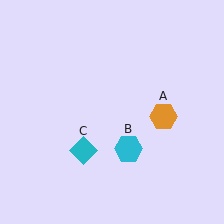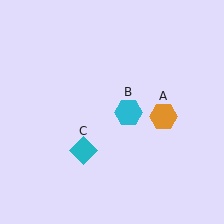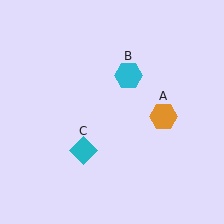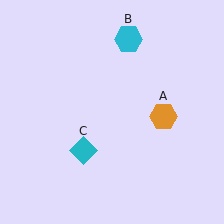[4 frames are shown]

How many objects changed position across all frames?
1 object changed position: cyan hexagon (object B).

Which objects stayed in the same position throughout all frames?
Orange hexagon (object A) and cyan diamond (object C) remained stationary.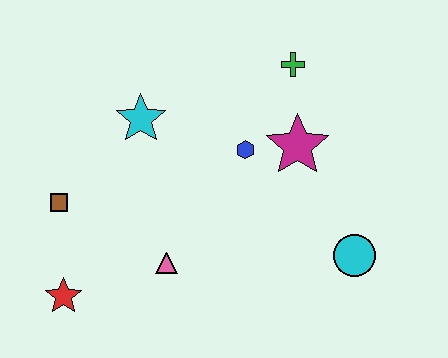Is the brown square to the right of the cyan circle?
No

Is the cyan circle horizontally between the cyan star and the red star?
No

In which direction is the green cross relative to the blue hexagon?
The green cross is above the blue hexagon.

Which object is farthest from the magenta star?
The red star is farthest from the magenta star.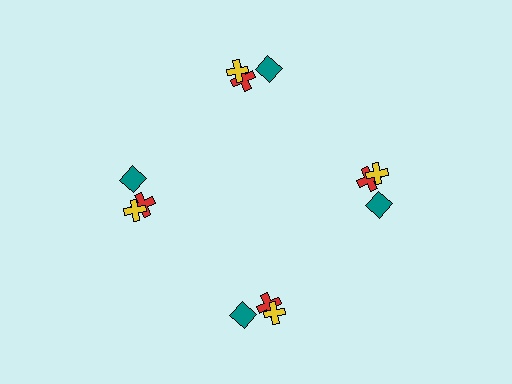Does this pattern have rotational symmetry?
Yes, this pattern has 4-fold rotational symmetry. It looks the same after rotating 90 degrees around the center.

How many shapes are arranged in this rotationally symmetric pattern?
There are 12 shapes, arranged in 4 groups of 3.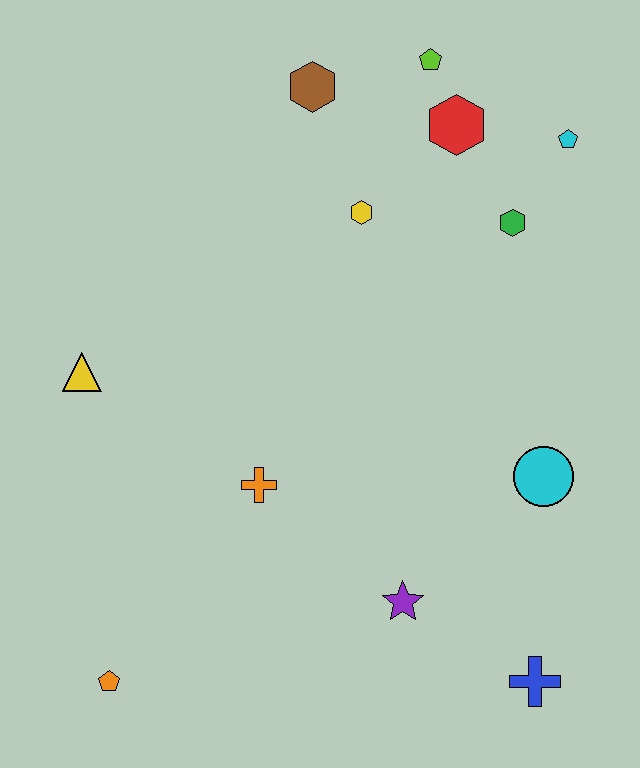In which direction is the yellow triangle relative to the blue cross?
The yellow triangle is to the left of the blue cross.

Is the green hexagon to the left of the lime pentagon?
No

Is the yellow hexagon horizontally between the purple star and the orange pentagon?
Yes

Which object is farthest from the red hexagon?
The orange pentagon is farthest from the red hexagon.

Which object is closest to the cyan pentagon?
The green hexagon is closest to the cyan pentagon.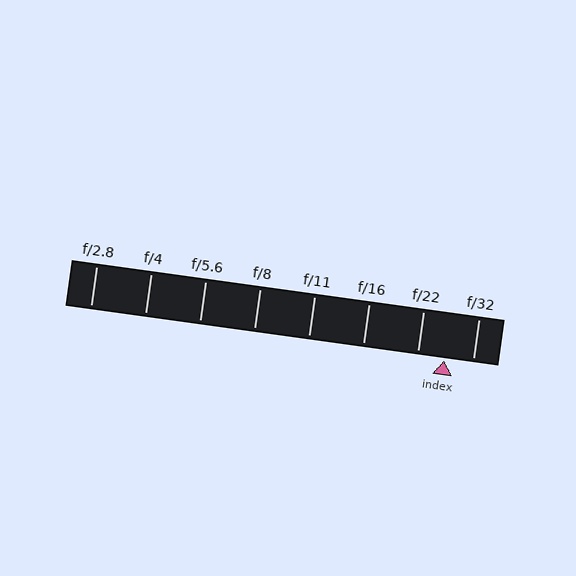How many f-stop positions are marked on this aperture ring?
There are 8 f-stop positions marked.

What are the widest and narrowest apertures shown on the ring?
The widest aperture shown is f/2.8 and the narrowest is f/32.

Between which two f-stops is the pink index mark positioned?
The index mark is between f/22 and f/32.